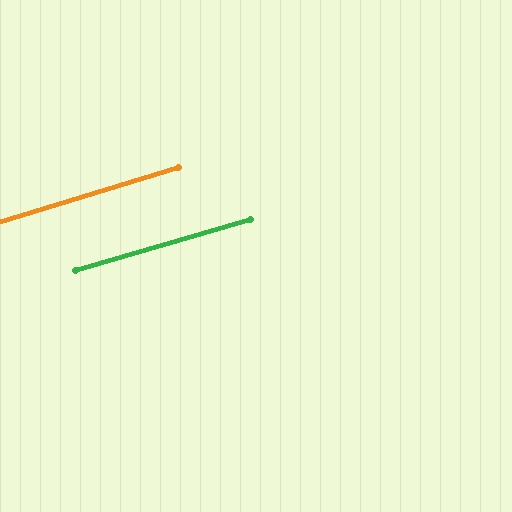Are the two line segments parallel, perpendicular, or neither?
Parallel — their directions differ by only 0.6°.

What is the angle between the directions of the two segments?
Approximately 1 degree.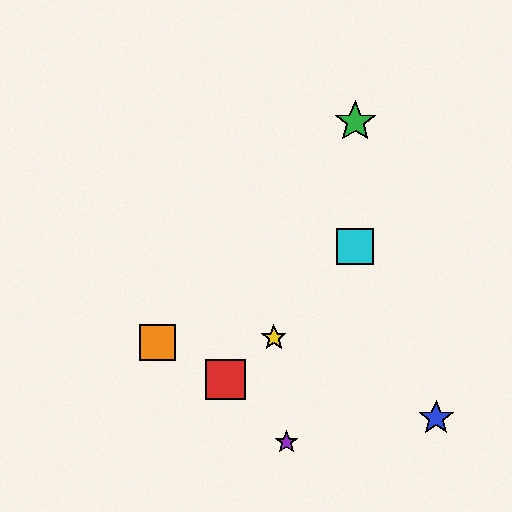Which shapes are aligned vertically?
The green star, the cyan square are aligned vertically.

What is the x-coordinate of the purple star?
The purple star is at x≈287.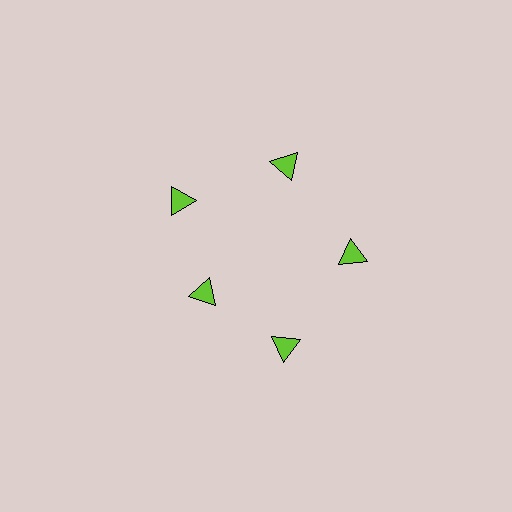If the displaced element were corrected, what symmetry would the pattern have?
It would have 5-fold rotational symmetry — the pattern would map onto itself every 72 degrees.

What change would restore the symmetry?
The symmetry would be restored by moving it outward, back onto the ring so that all 5 triangles sit at equal angles and equal distance from the center.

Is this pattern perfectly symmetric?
No. The 5 lime triangles are arranged in a ring, but one element near the 8 o'clock position is pulled inward toward the center, breaking the 5-fold rotational symmetry.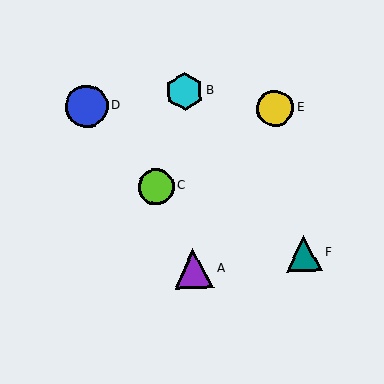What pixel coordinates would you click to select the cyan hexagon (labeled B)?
Click at (184, 91) to select the cyan hexagon B.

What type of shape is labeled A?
Shape A is a purple triangle.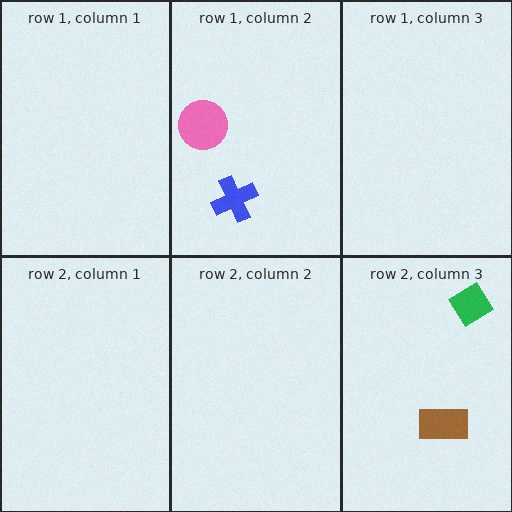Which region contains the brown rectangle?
The row 2, column 3 region.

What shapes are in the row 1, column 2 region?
The pink circle, the blue cross.